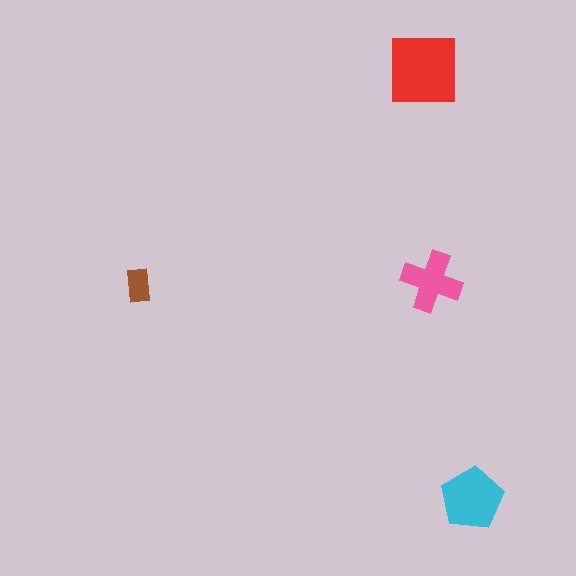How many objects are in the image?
There are 4 objects in the image.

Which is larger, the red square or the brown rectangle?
The red square.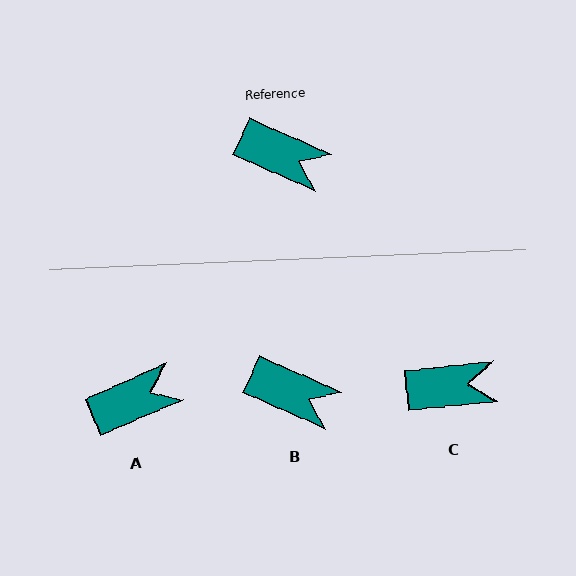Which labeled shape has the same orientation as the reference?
B.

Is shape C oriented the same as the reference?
No, it is off by about 30 degrees.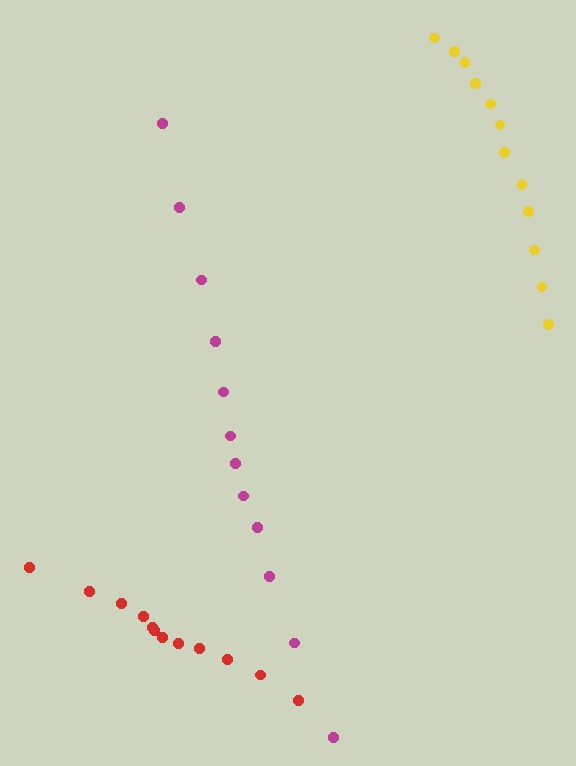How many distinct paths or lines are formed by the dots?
There are 3 distinct paths.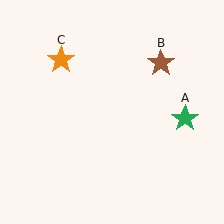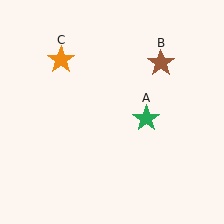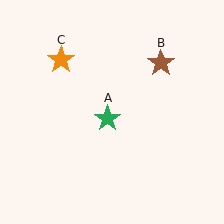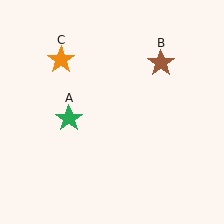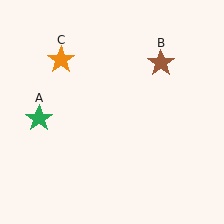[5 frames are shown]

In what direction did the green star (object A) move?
The green star (object A) moved left.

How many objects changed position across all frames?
1 object changed position: green star (object A).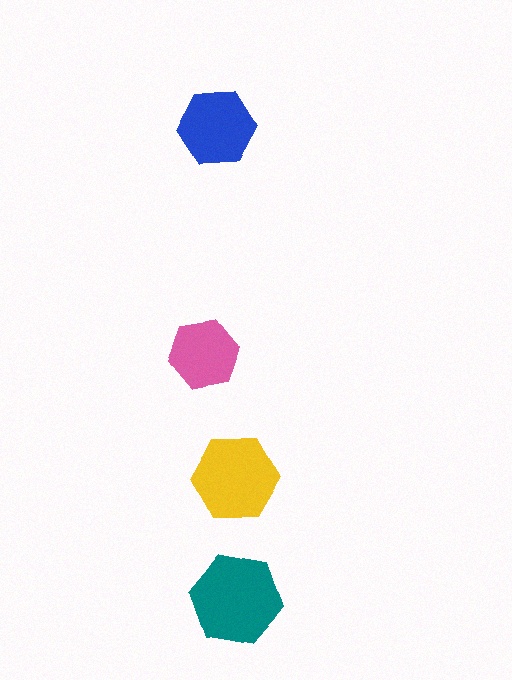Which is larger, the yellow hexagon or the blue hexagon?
The yellow one.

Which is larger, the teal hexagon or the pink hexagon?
The teal one.